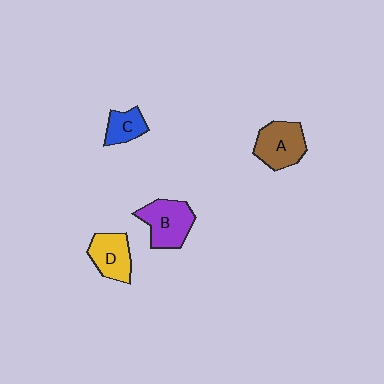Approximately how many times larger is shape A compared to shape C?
Approximately 1.7 times.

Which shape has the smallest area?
Shape C (blue).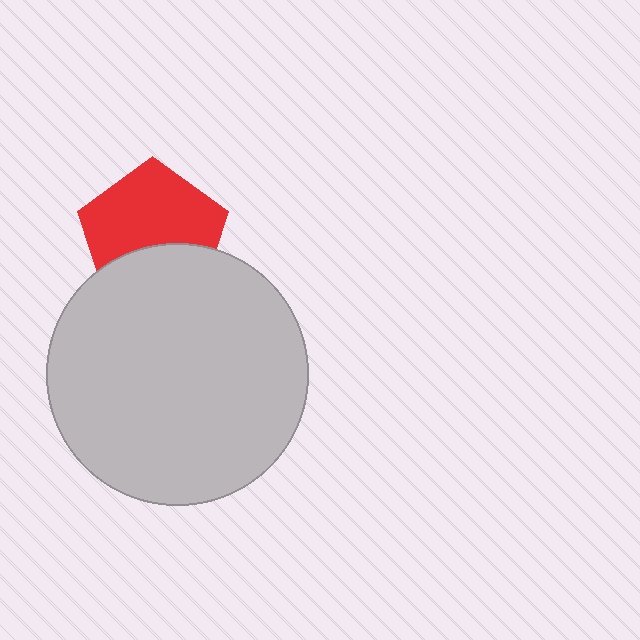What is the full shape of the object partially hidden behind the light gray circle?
The partially hidden object is a red pentagon.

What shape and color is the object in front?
The object in front is a light gray circle.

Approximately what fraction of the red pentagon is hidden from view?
Roughly 37% of the red pentagon is hidden behind the light gray circle.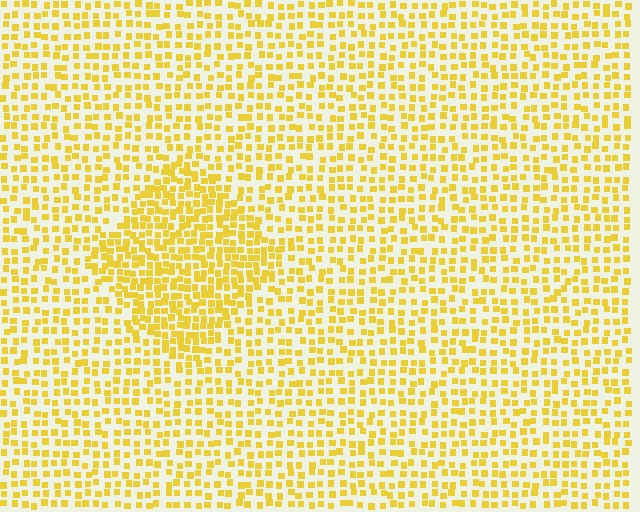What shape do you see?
I see a diamond.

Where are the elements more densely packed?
The elements are more densely packed inside the diamond boundary.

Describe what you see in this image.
The image contains small yellow elements arranged at two different densities. A diamond-shaped region is visible where the elements are more densely packed than the surrounding area.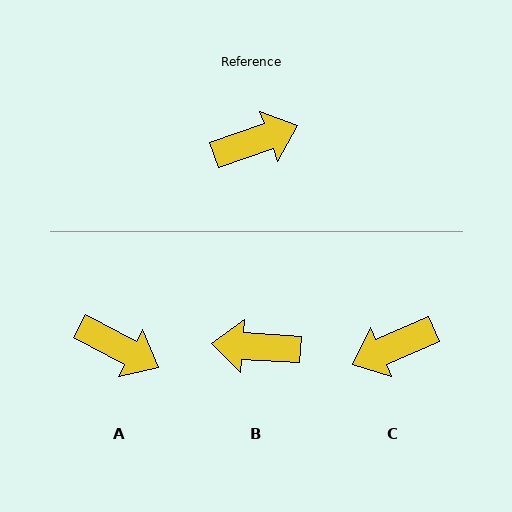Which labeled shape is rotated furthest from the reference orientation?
C, about 176 degrees away.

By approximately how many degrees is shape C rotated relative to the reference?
Approximately 176 degrees clockwise.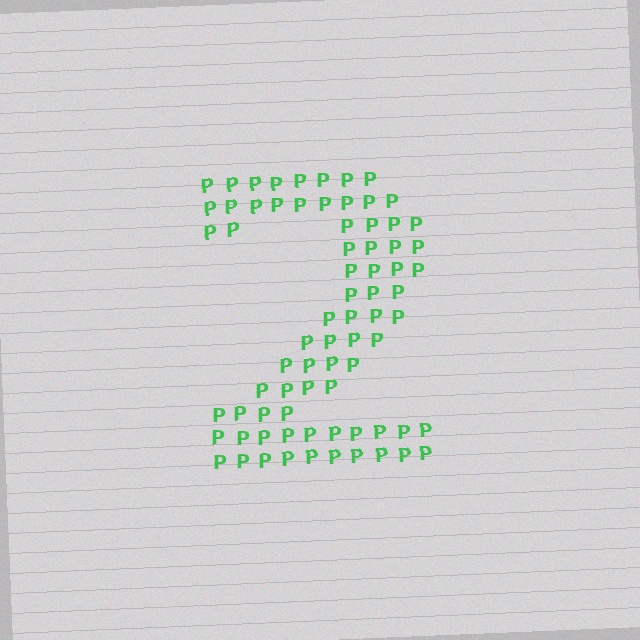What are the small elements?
The small elements are letter P's.